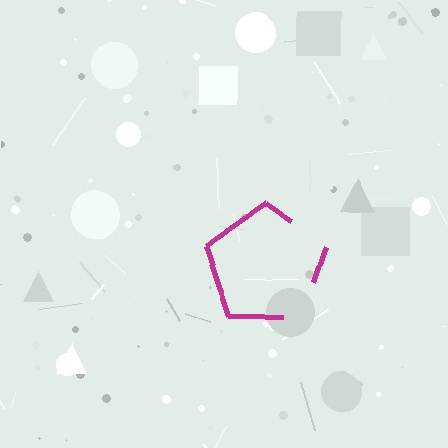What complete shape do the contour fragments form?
The contour fragments form a pentagon.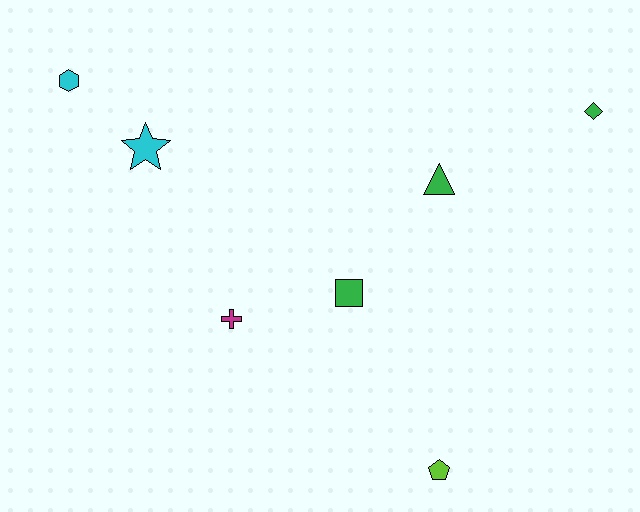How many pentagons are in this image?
There is 1 pentagon.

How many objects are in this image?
There are 7 objects.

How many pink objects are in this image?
There are no pink objects.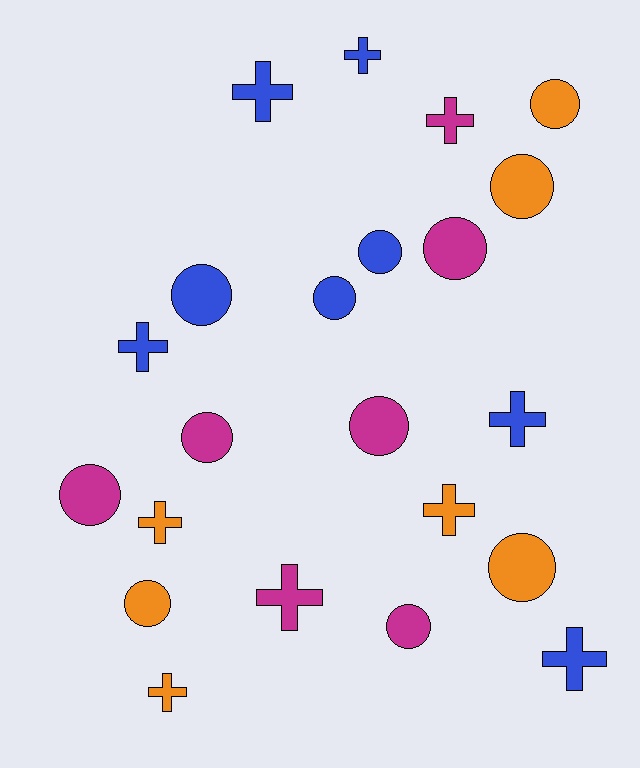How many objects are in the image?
There are 22 objects.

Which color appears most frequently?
Blue, with 8 objects.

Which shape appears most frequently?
Circle, with 12 objects.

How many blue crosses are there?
There are 5 blue crosses.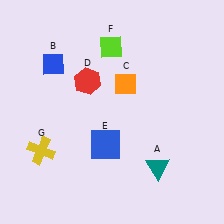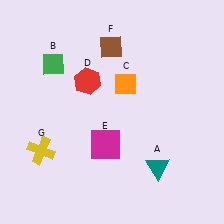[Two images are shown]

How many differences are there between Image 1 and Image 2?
There are 3 differences between the two images.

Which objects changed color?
B changed from blue to green. E changed from blue to magenta. F changed from lime to brown.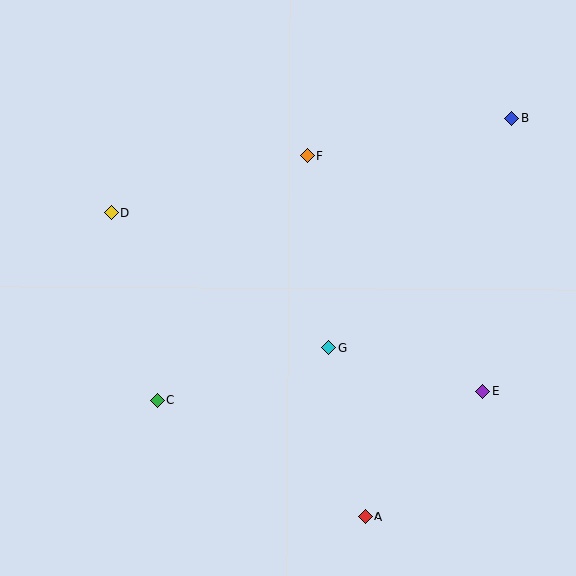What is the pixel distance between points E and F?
The distance between E and F is 294 pixels.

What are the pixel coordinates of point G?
Point G is at (329, 348).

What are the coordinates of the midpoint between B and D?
The midpoint between B and D is at (311, 166).